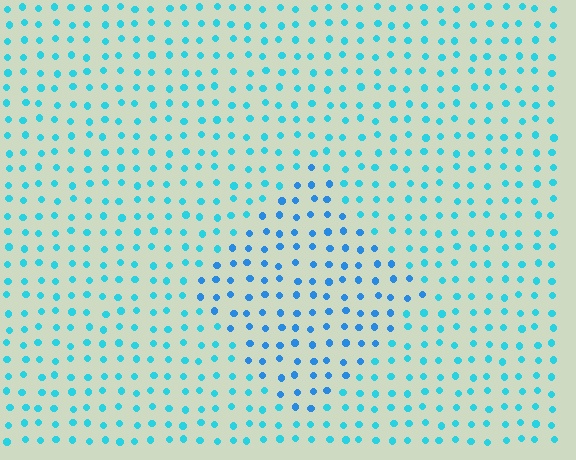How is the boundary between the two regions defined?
The boundary is defined purely by a slight shift in hue (about 23 degrees). Spacing, size, and orientation are identical on both sides.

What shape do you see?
I see a diamond.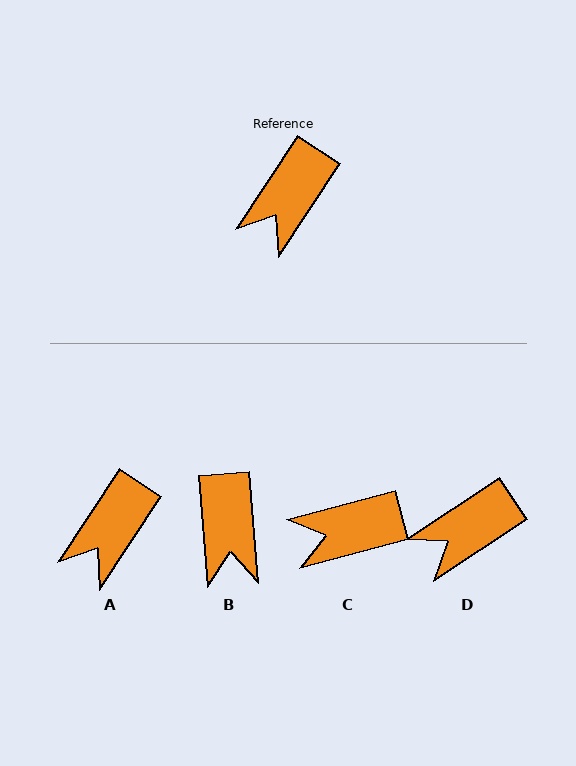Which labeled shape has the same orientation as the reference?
A.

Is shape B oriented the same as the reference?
No, it is off by about 38 degrees.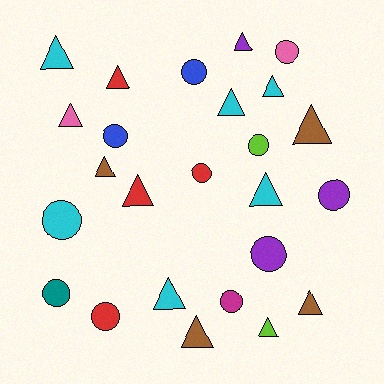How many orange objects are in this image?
There are no orange objects.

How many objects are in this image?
There are 25 objects.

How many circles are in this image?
There are 11 circles.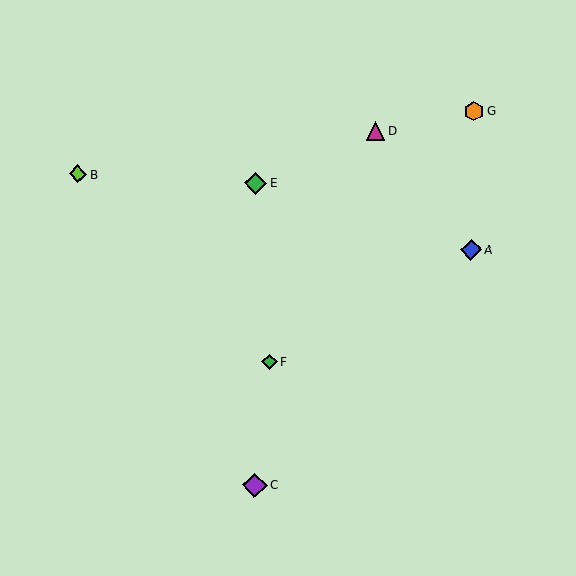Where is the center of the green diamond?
The center of the green diamond is at (270, 362).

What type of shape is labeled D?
Shape D is a magenta triangle.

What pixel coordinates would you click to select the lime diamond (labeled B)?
Click at (78, 174) to select the lime diamond B.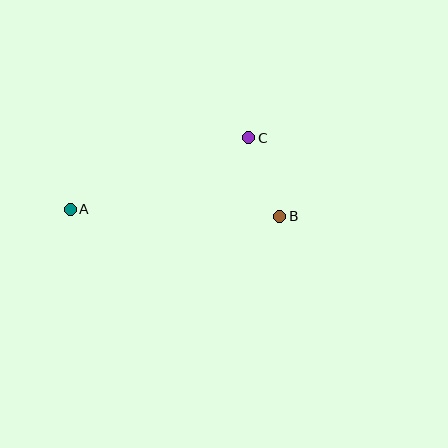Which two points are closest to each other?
Points B and C are closest to each other.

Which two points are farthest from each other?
Points A and B are farthest from each other.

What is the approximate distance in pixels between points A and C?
The distance between A and C is approximately 192 pixels.